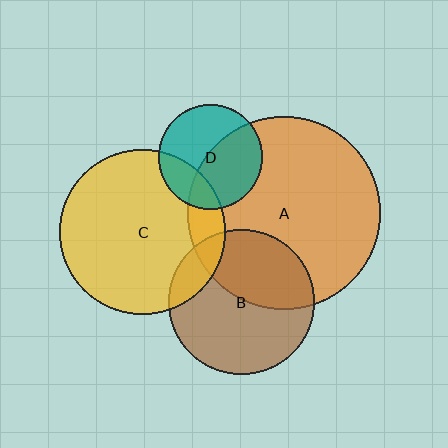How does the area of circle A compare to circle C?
Approximately 1.4 times.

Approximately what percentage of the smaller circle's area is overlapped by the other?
Approximately 50%.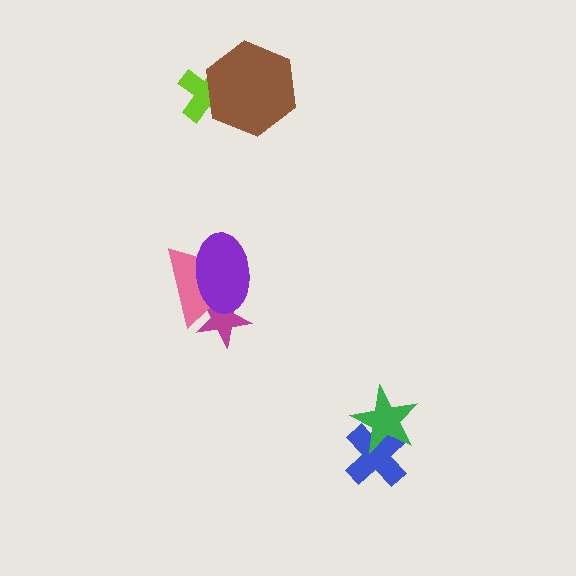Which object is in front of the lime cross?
The brown hexagon is in front of the lime cross.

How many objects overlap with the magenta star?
2 objects overlap with the magenta star.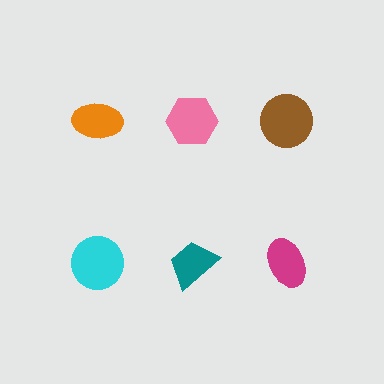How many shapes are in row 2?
3 shapes.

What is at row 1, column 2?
A pink hexagon.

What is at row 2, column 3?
A magenta ellipse.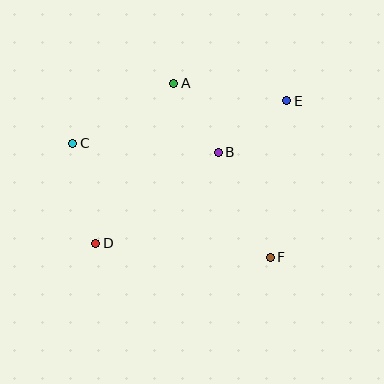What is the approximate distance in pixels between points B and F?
The distance between B and F is approximately 117 pixels.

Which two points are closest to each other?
Points A and B are closest to each other.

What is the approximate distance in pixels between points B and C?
The distance between B and C is approximately 146 pixels.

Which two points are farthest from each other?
Points D and E are farthest from each other.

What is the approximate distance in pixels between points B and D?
The distance between B and D is approximately 152 pixels.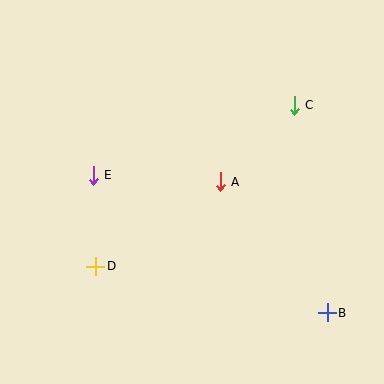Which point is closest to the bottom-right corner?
Point B is closest to the bottom-right corner.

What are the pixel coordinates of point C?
Point C is at (294, 105).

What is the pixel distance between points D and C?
The distance between D and C is 255 pixels.